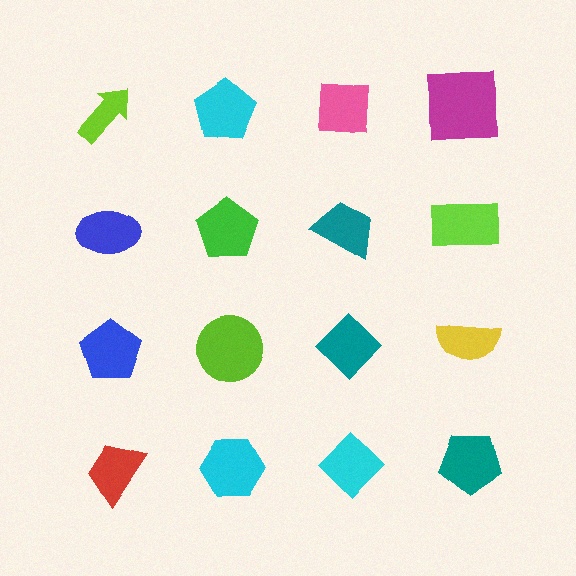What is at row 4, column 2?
A cyan hexagon.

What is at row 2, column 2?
A green pentagon.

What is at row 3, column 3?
A teal diamond.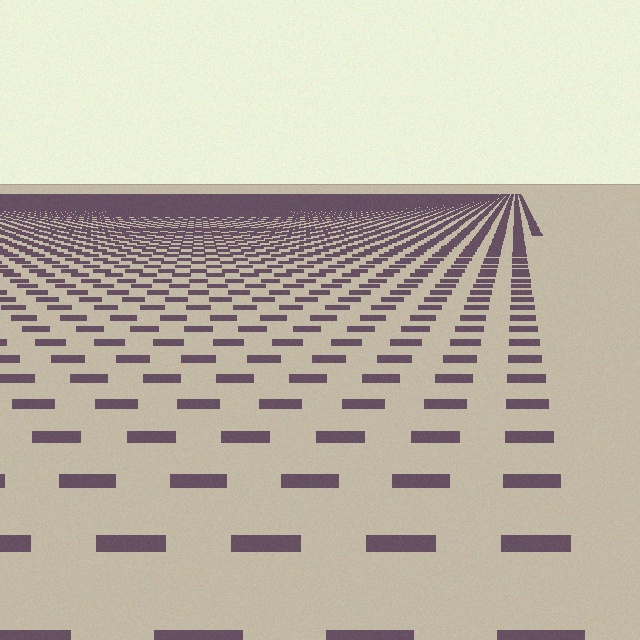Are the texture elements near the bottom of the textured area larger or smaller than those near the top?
Larger. Near the bottom, elements are closer to the viewer and appear at a bigger on-screen size.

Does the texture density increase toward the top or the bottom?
Density increases toward the top.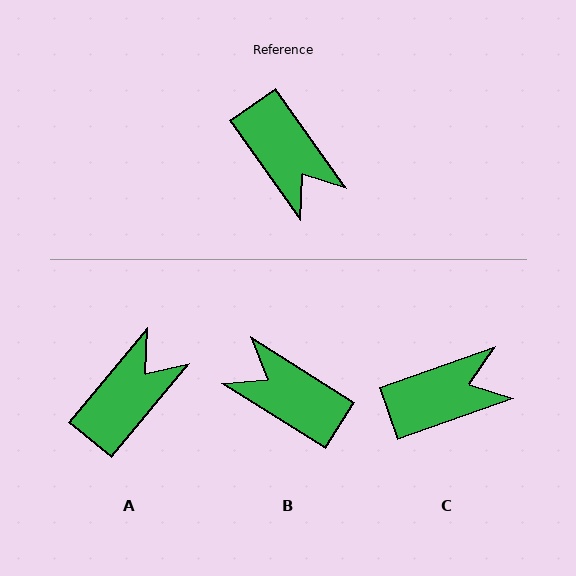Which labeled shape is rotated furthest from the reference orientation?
B, about 157 degrees away.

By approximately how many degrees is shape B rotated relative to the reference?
Approximately 157 degrees clockwise.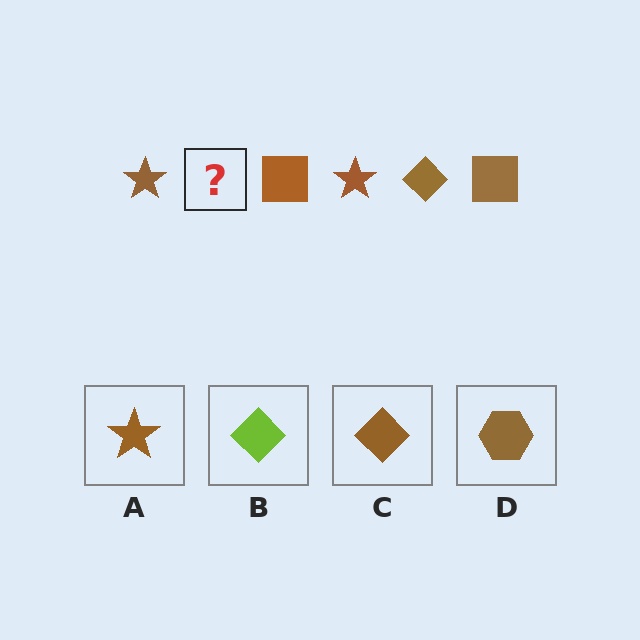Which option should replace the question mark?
Option C.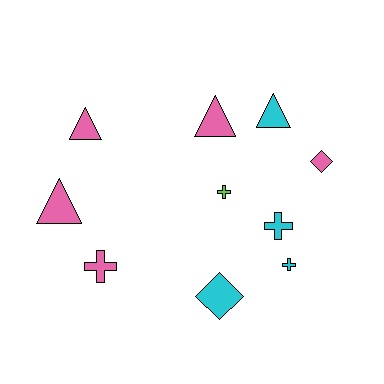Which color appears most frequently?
Pink, with 5 objects.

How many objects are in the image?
There are 10 objects.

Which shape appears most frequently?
Cross, with 4 objects.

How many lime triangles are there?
There are no lime triangles.